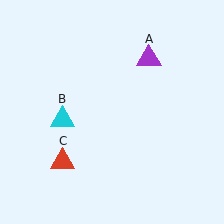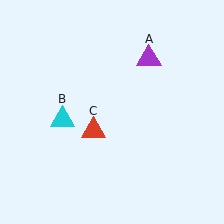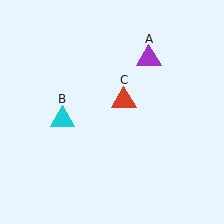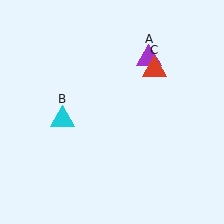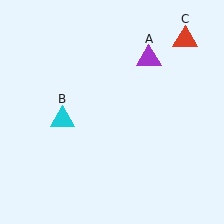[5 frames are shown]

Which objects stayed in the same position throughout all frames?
Purple triangle (object A) and cyan triangle (object B) remained stationary.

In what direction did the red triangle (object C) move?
The red triangle (object C) moved up and to the right.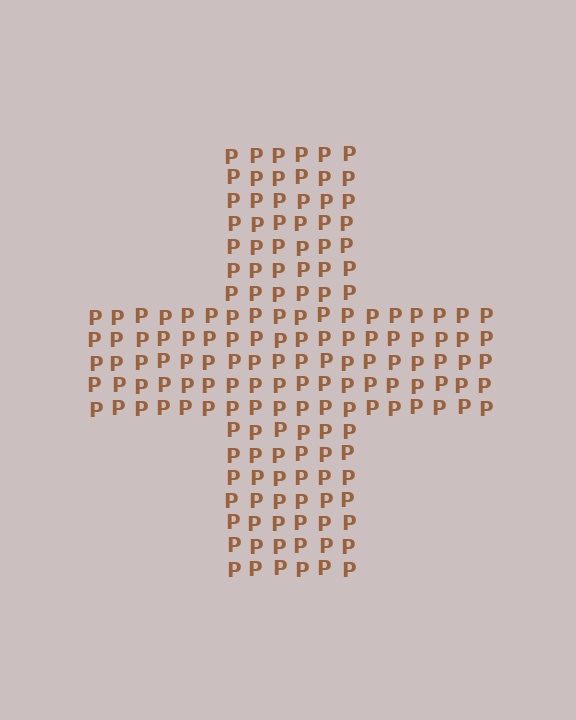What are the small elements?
The small elements are letter P's.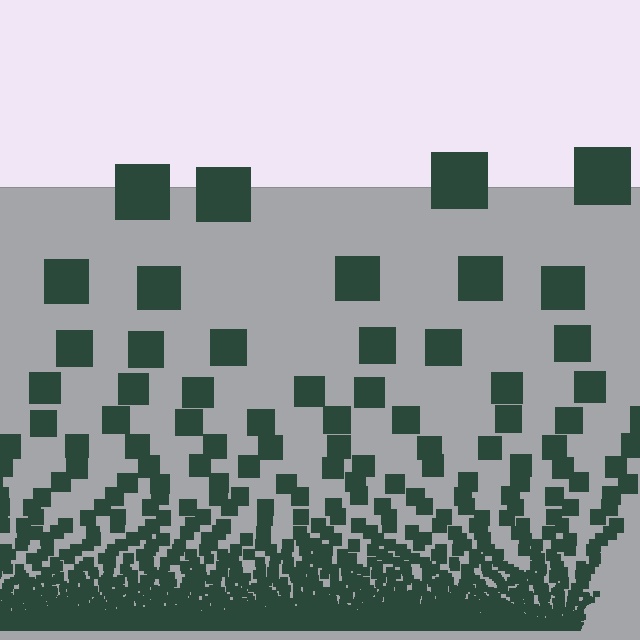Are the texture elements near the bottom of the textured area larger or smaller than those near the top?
Smaller. The gradient is inverted — elements near the bottom are smaller and denser.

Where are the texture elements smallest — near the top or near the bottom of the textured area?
Near the bottom.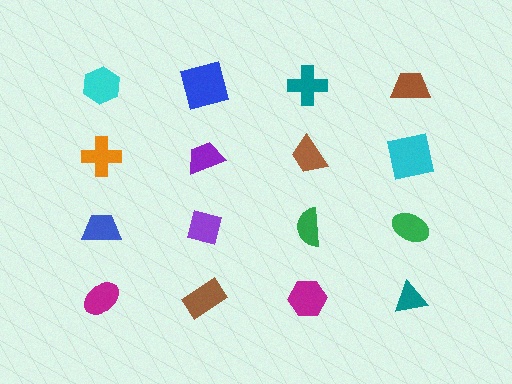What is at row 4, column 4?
A teal triangle.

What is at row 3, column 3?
A green semicircle.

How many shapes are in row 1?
4 shapes.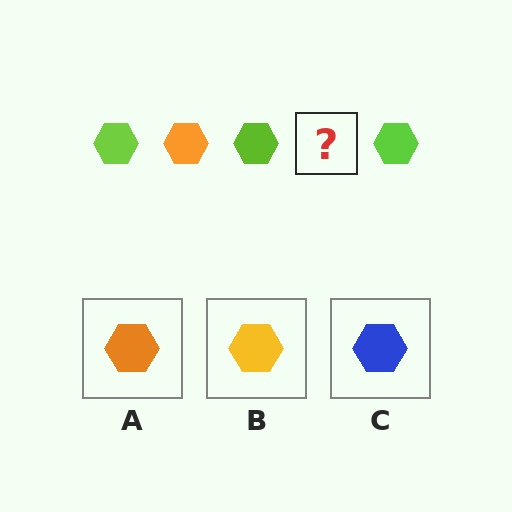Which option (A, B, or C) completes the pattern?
A.